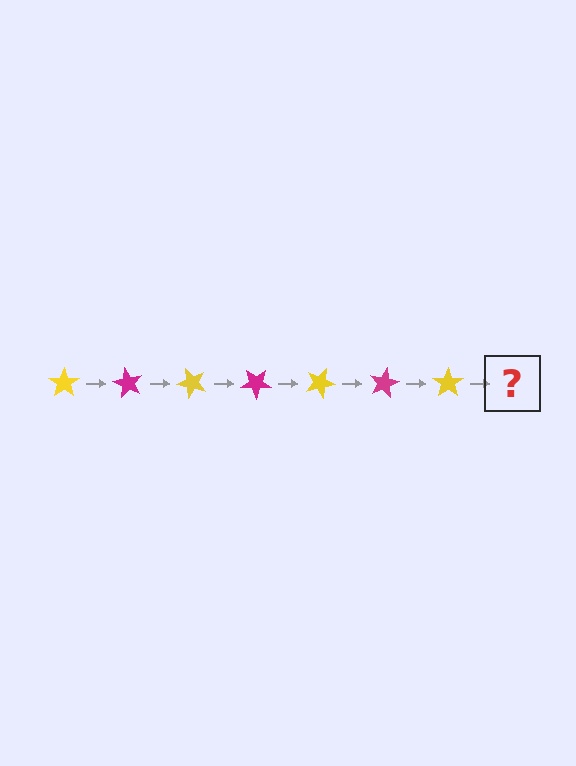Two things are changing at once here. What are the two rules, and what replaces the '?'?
The two rules are that it rotates 60 degrees each step and the color cycles through yellow and magenta. The '?' should be a magenta star, rotated 420 degrees from the start.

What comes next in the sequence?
The next element should be a magenta star, rotated 420 degrees from the start.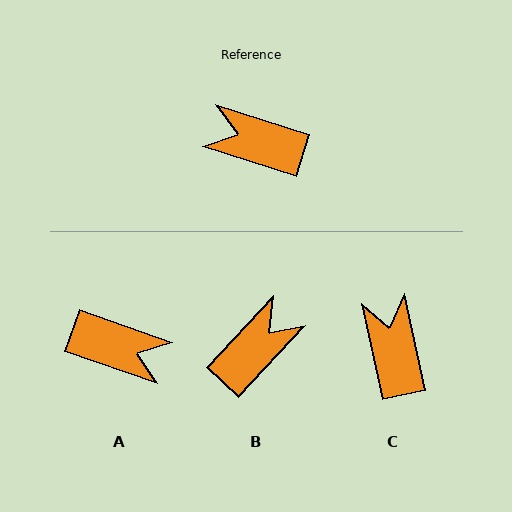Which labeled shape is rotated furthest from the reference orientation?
A, about 178 degrees away.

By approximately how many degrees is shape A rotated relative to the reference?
Approximately 178 degrees counter-clockwise.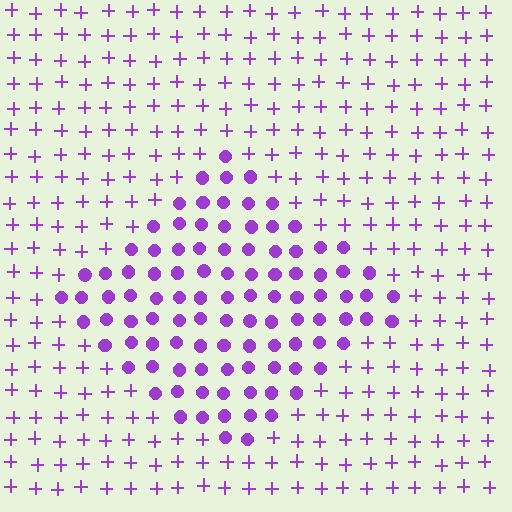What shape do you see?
I see a diamond.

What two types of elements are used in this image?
The image uses circles inside the diamond region and plus signs outside it.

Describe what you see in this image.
The image is filled with small purple elements arranged in a uniform grid. A diamond-shaped region contains circles, while the surrounding area contains plus signs. The boundary is defined purely by the change in element shape.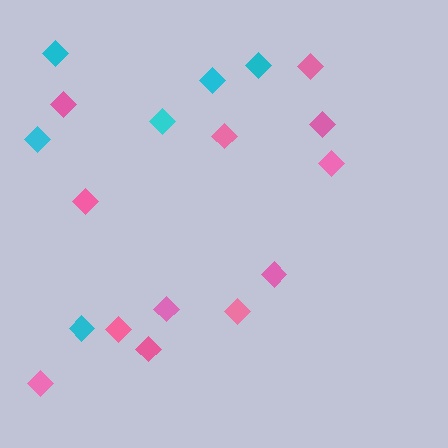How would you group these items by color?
There are 2 groups: one group of pink diamonds (12) and one group of cyan diamonds (6).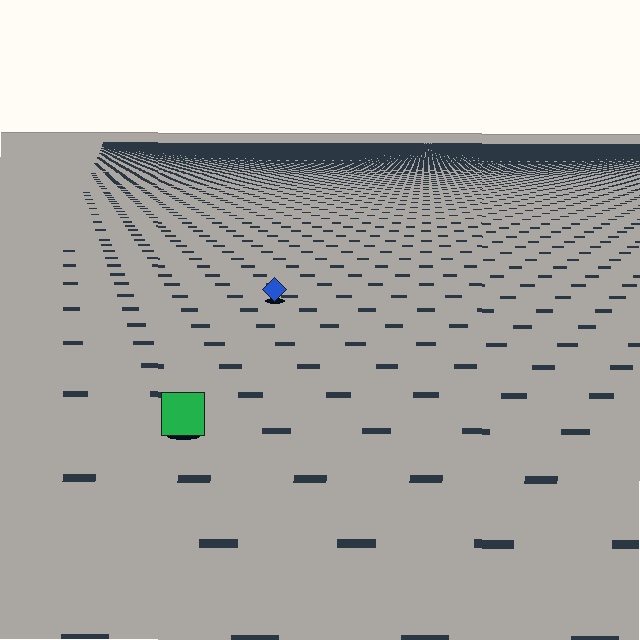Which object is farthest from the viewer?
The blue diamond is farthest from the viewer. It appears smaller and the ground texture around it is denser.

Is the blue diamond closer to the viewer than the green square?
No. The green square is closer — you can tell from the texture gradient: the ground texture is coarser near it.